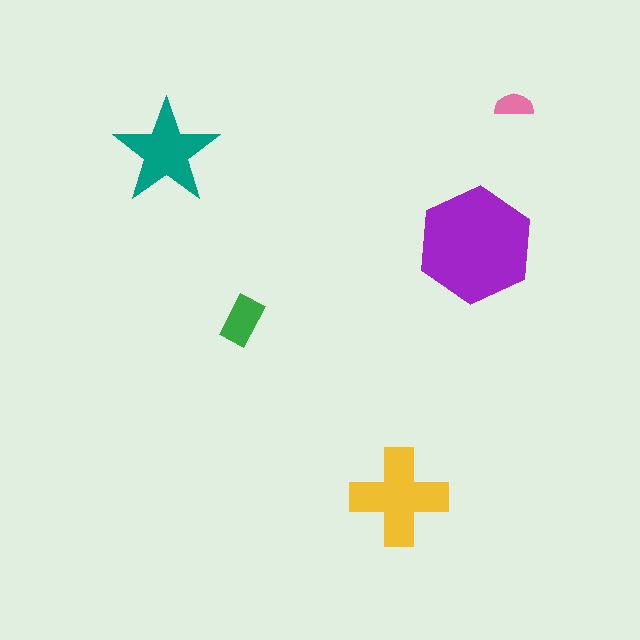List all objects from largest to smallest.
The purple hexagon, the yellow cross, the teal star, the green rectangle, the pink semicircle.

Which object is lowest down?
The yellow cross is bottommost.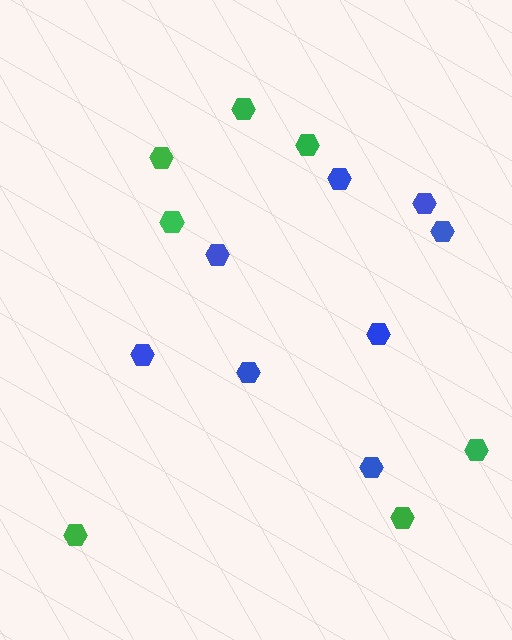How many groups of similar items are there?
There are 2 groups: one group of green hexagons (7) and one group of blue hexagons (8).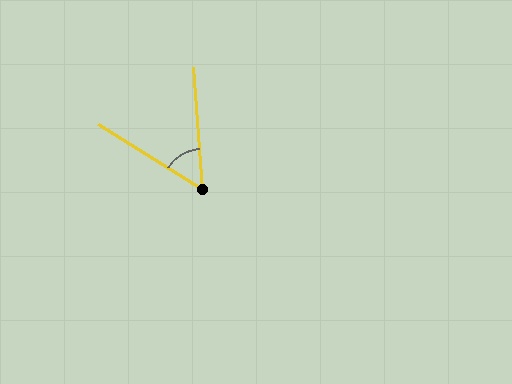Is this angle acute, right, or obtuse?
It is acute.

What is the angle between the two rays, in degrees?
Approximately 54 degrees.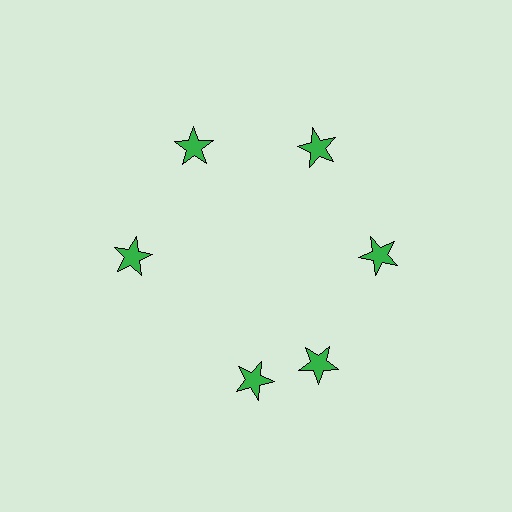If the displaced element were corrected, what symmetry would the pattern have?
It would have 6-fold rotational symmetry — the pattern would map onto itself every 60 degrees.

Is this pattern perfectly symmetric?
No. The 6 green stars are arranged in a ring, but one element near the 7 o'clock position is rotated out of alignment along the ring, breaking the 6-fold rotational symmetry.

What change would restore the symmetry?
The symmetry would be restored by rotating it back into even spacing with its neighbors so that all 6 stars sit at equal angles and equal distance from the center.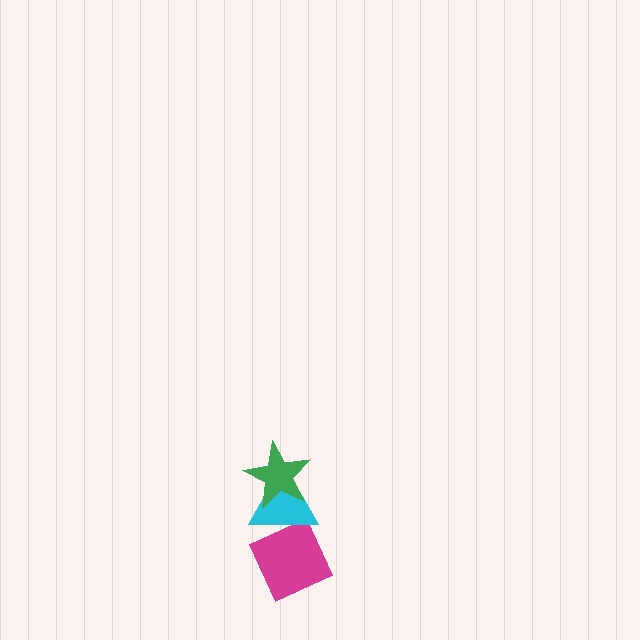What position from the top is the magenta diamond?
The magenta diamond is 3rd from the top.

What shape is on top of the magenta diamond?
The cyan triangle is on top of the magenta diamond.